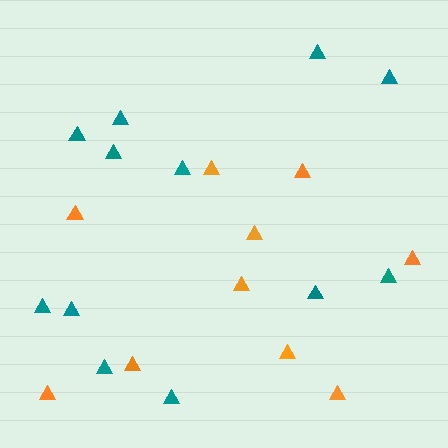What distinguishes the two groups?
There are 2 groups: one group of teal triangles (12) and one group of orange triangles (10).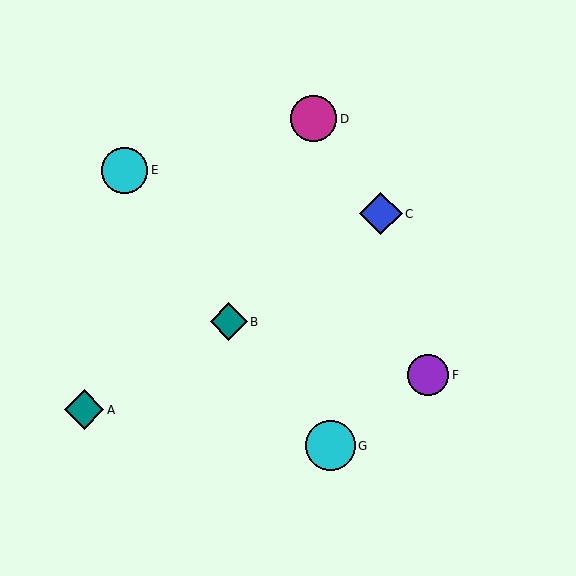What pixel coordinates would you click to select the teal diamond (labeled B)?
Click at (229, 322) to select the teal diamond B.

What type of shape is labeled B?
Shape B is a teal diamond.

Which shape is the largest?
The cyan circle (labeled G) is the largest.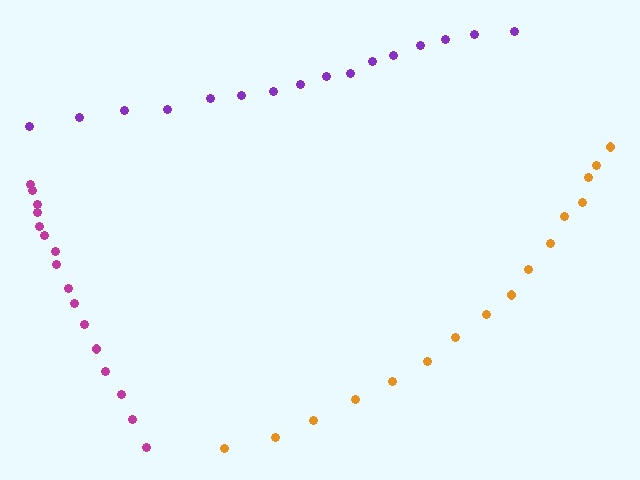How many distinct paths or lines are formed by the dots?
There are 3 distinct paths.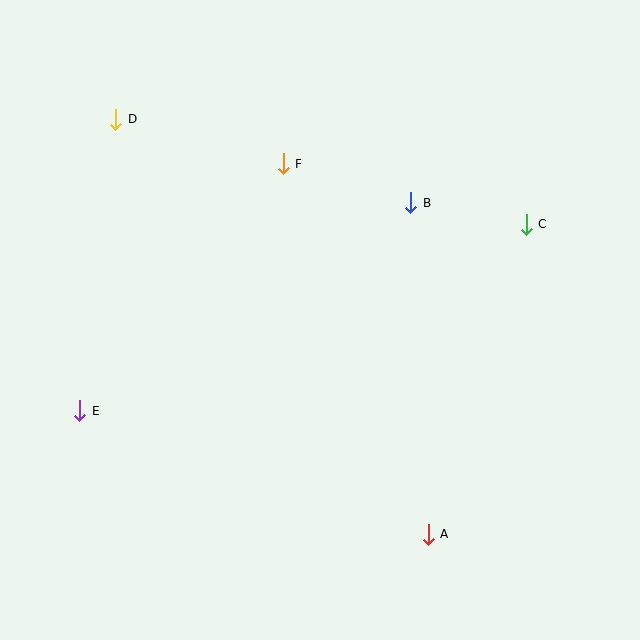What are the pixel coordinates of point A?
Point A is at (428, 534).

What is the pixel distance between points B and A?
The distance between B and A is 332 pixels.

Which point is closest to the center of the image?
Point B at (411, 203) is closest to the center.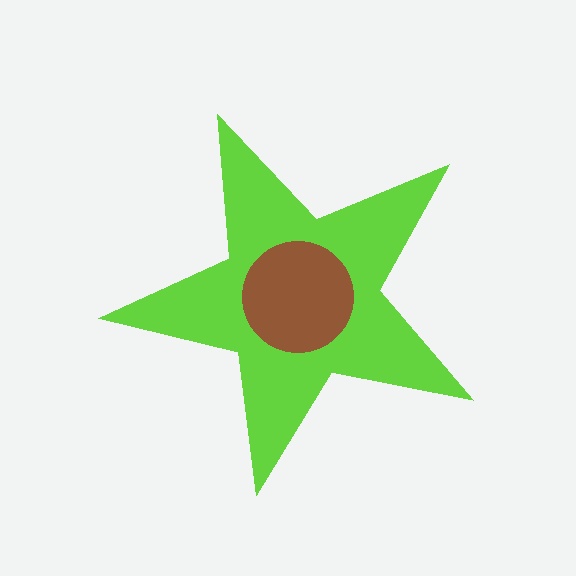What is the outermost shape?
The lime star.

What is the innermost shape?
The brown circle.